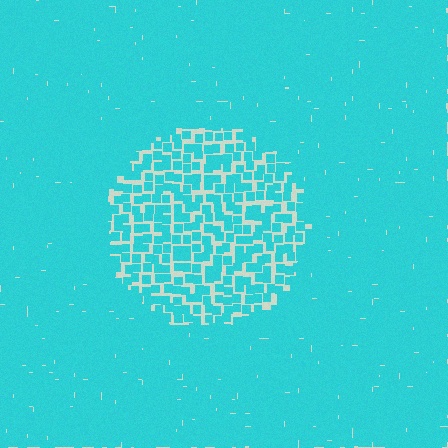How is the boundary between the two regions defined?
The boundary is defined by a change in element density (approximately 2.2x ratio). All elements are the same color, size, and shape.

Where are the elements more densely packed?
The elements are more densely packed outside the circle boundary.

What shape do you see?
I see a circle.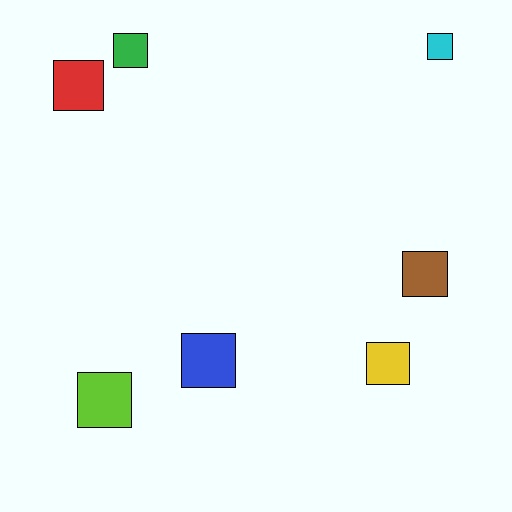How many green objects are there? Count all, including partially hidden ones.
There is 1 green object.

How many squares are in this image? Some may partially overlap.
There are 7 squares.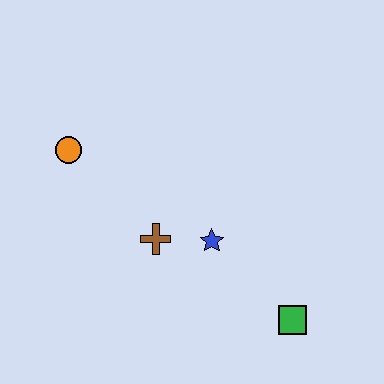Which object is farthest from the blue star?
The orange circle is farthest from the blue star.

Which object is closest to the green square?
The blue star is closest to the green square.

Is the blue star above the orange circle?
No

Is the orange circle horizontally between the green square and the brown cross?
No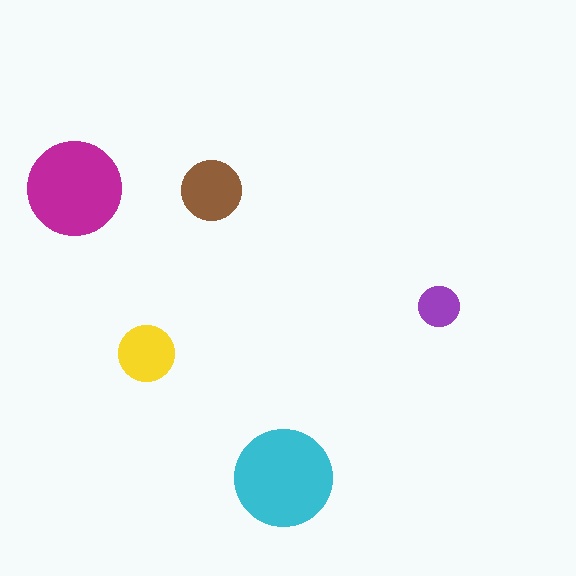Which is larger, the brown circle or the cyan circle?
The cyan one.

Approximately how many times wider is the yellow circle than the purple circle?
About 1.5 times wider.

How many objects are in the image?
There are 5 objects in the image.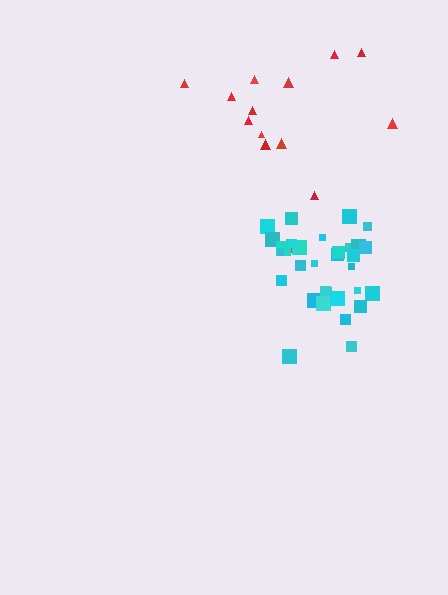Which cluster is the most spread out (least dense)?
Red.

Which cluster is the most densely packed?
Cyan.